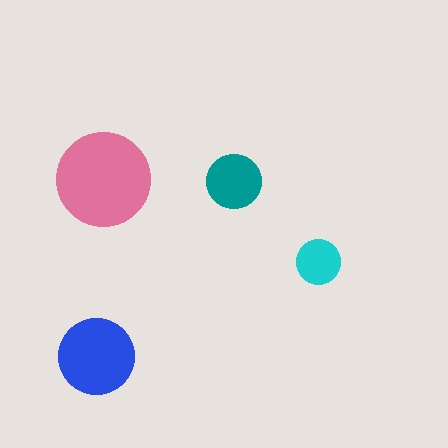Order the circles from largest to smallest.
the pink one, the blue one, the teal one, the cyan one.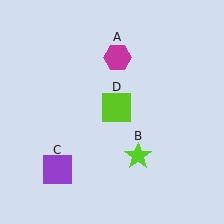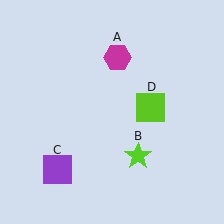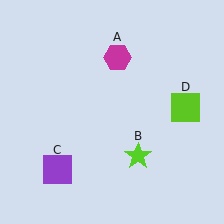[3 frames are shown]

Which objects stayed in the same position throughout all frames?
Magenta hexagon (object A) and lime star (object B) and purple square (object C) remained stationary.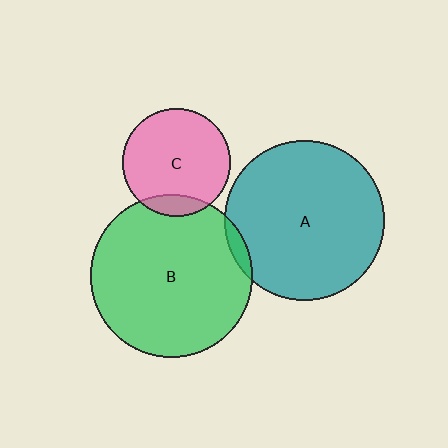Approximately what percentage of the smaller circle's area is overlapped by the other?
Approximately 5%.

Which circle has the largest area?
Circle B (green).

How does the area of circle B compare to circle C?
Approximately 2.3 times.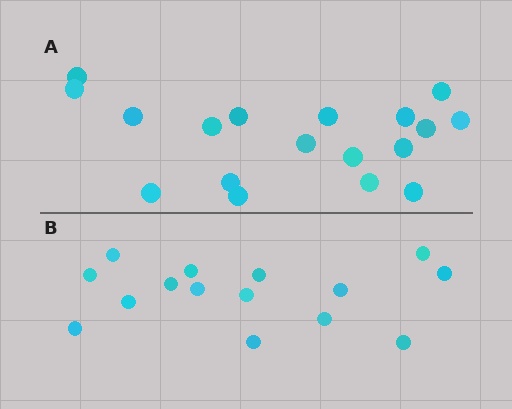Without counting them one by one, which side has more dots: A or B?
Region A (the top region) has more dots.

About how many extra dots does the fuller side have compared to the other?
Region A has just a few more — roughly 2 or 3 more dots than region B.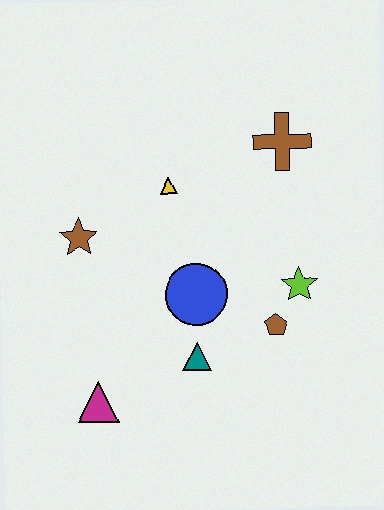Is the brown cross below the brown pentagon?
No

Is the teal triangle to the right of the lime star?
No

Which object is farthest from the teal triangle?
The brown cross is farthest from the teal triangle.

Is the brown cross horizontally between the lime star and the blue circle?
Yes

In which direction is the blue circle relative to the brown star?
The blue circle is to the right of the brown star.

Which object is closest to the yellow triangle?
The brown star is closest to the yellow triangle.